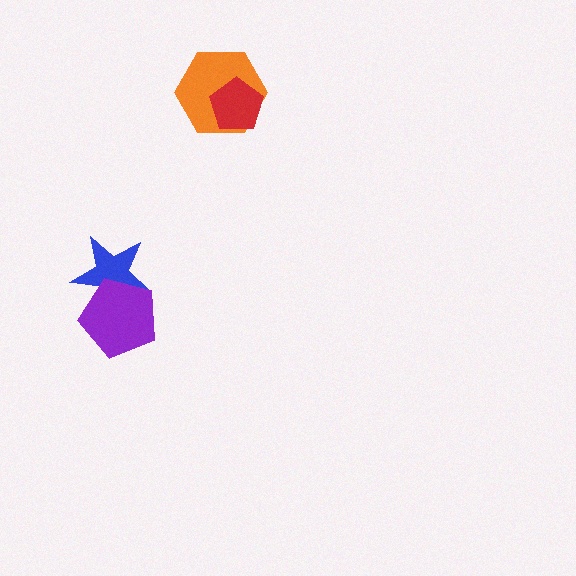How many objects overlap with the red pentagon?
1 object overlaps with the red pentagon.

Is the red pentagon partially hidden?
No, no other shape covers it.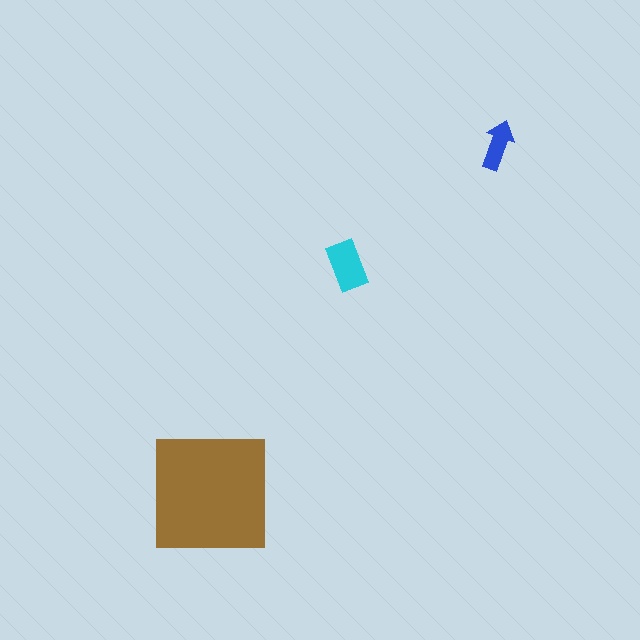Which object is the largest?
The brown square.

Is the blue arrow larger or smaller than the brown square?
Smaller.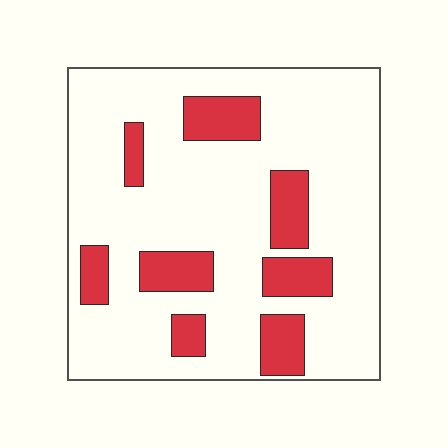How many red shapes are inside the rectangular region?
8.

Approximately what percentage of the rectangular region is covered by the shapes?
Approximately 20%.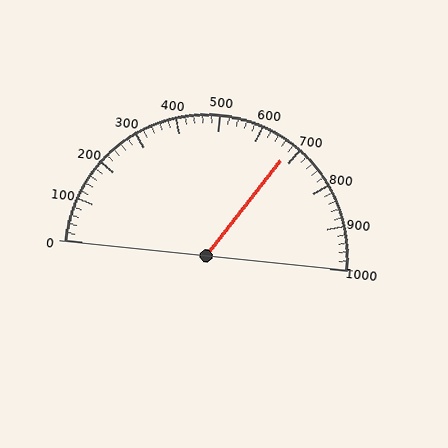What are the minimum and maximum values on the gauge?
The gauge ranges from 0 to 1000.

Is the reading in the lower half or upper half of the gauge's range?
The reading is in the upper half of the range (0 to 1000).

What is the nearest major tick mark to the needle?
The nearest major tick mark is 700.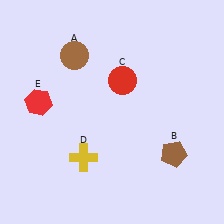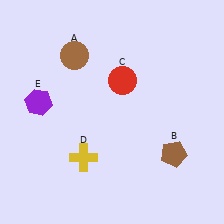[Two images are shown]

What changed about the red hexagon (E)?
In Image 1, E is red. In Image 2, it changed to purple.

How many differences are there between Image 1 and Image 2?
There is 1 difference between the two images.